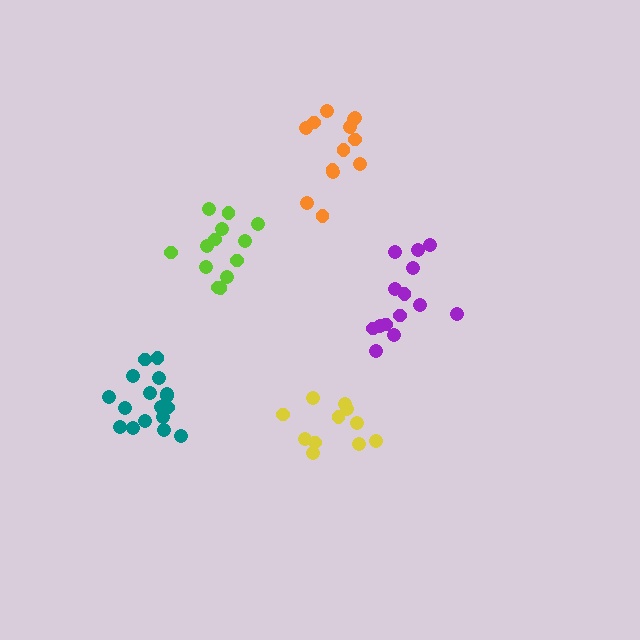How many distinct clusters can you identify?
There are 5 distinct clusters.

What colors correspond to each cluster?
The clusters are colored: purple, yellow, lime, orange, teal.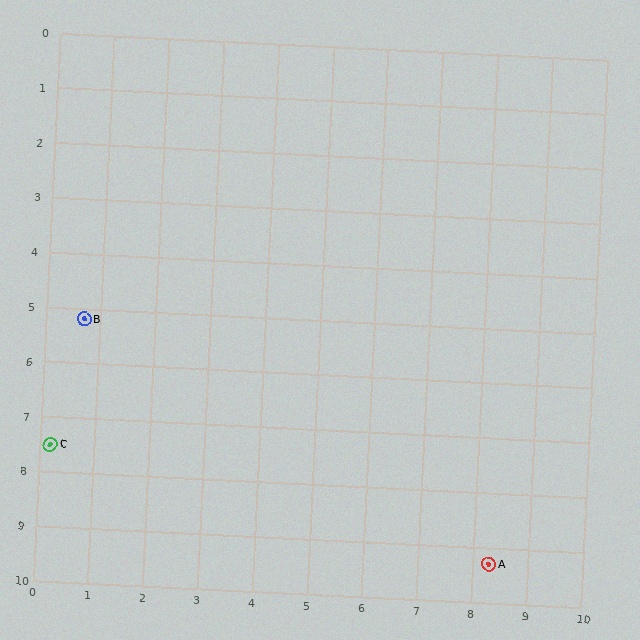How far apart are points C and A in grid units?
Points C and A are about 8.3 grid units apart.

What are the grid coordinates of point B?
Point B is at approximately (0.7, 5.2).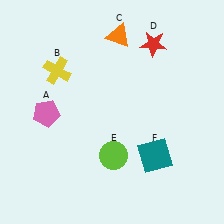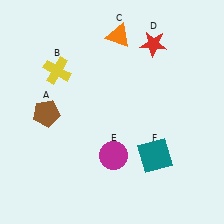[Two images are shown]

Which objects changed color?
A changed from pink to brown. E changed from lime to magenta.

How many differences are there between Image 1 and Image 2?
There are 2 differences between the two images.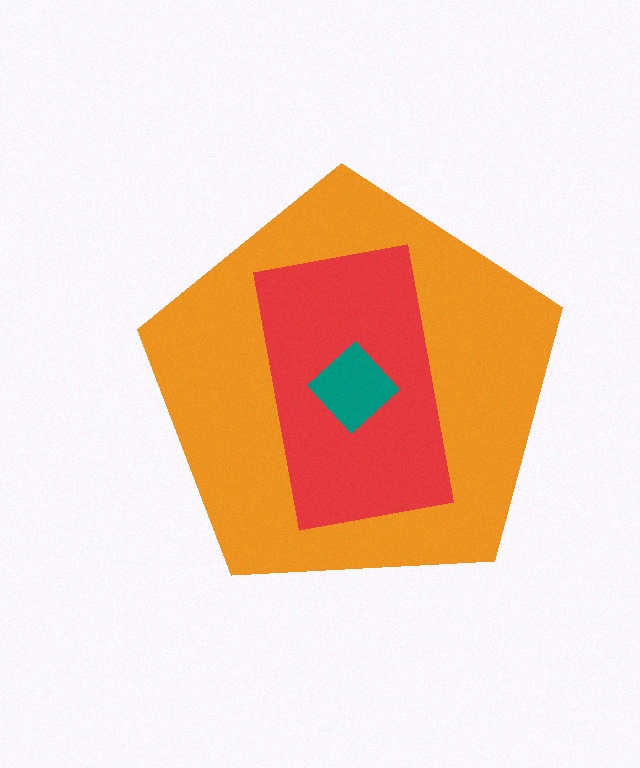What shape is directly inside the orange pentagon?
The red rectangle.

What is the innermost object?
The teal diamond.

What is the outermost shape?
The orange pentagon.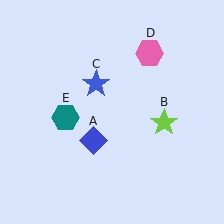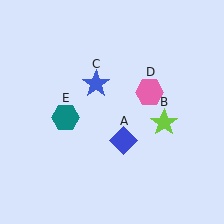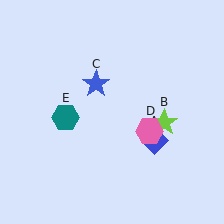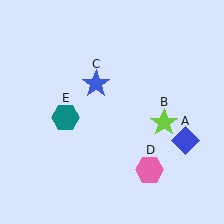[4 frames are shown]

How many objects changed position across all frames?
2 objects changed position: blue diamond (object A), pink hexagon (object D).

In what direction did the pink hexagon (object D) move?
The pink hexagon (object D) moved down.